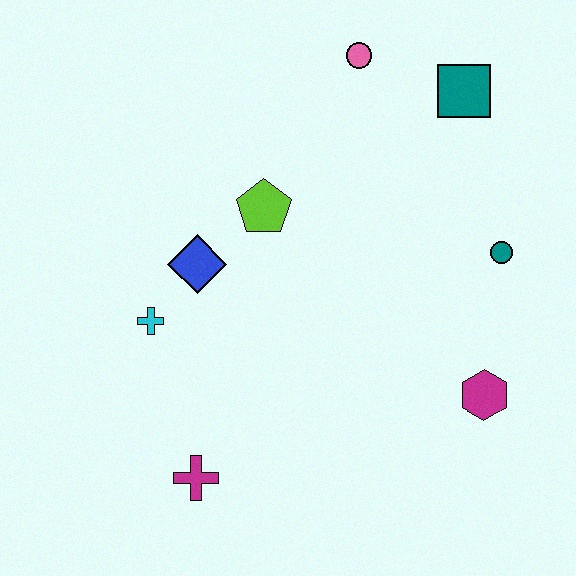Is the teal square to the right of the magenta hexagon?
No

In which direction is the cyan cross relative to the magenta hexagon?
The cyan cross is to the left of the magenta hexagon.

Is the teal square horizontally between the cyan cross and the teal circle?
Yes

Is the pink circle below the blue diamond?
No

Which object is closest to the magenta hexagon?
The teal circle is closest to the magenta hexagon.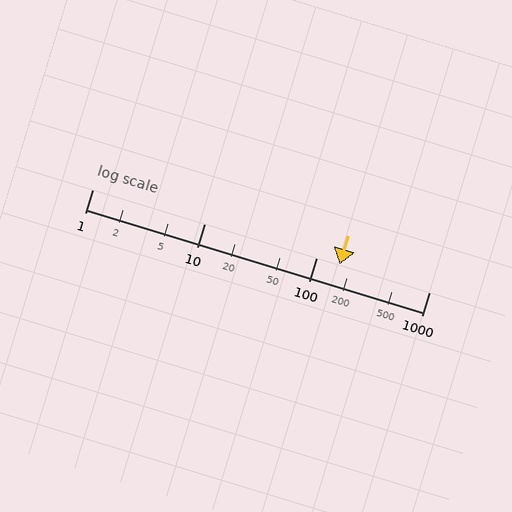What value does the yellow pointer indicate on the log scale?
The pointer indicates approximately 160.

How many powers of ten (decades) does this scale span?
The scale spans 3 decades, from 1 to 1000.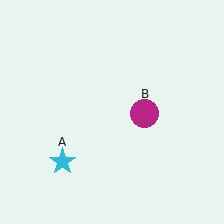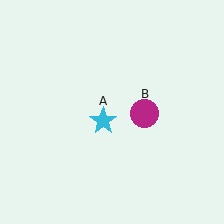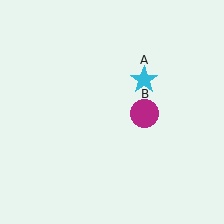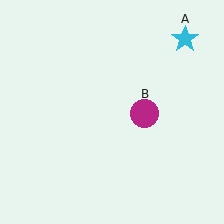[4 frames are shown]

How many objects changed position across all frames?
1 object changed position: cyan star (object A).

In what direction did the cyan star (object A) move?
The cyan star (object A) moved up and to the right.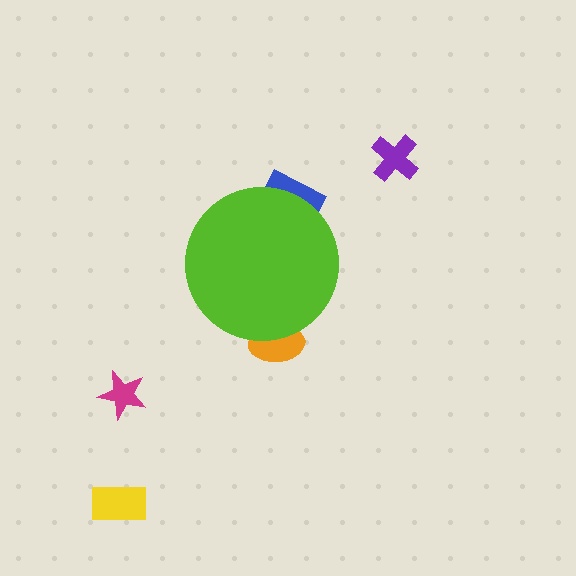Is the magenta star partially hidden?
No, the magenta star is fully visible.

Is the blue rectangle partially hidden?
Yes, the blue rectangle is partially hidden behind the lime circle.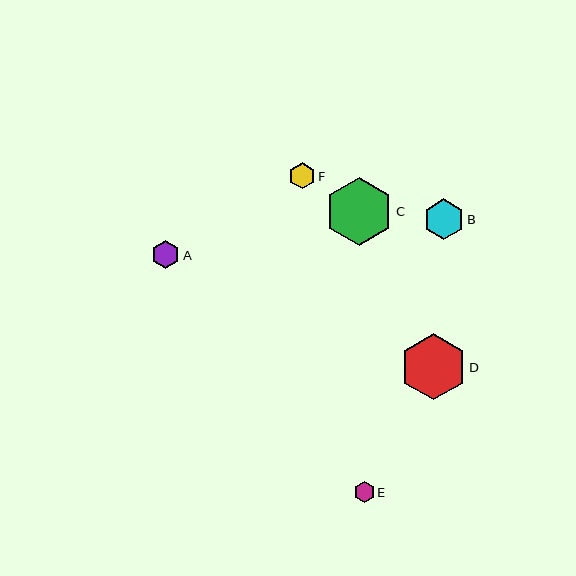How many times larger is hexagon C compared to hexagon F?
Hexagon C is approximately 2.6 times the size of hexagon F.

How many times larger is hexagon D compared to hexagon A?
Hexagon D is approximately 2.4 times the size of hexagon A.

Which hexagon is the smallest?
Hexagon E is the smallest with a size of approximately 21 pixels.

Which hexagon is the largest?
Hexagon C is the largest with a size of approximately 68 pixels.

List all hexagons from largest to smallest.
From largest to smallest: C, D, B, A, F, E.